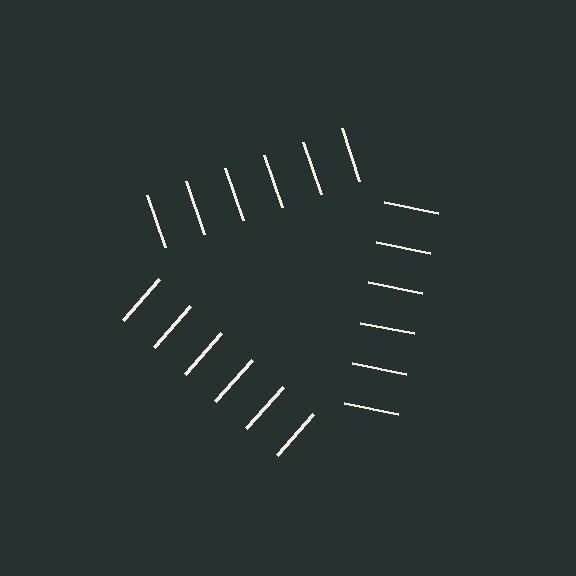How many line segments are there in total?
18 — 6 along each of the 3 edges.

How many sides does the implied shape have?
3 sides — the line-ends trace a triangle.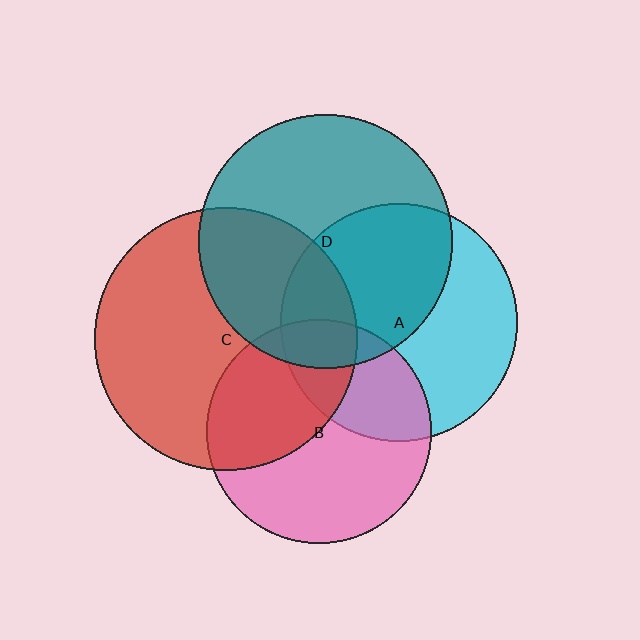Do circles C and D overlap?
Yes.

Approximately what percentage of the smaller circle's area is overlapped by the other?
Approximately 35%.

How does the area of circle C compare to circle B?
Approximately 1.4 times.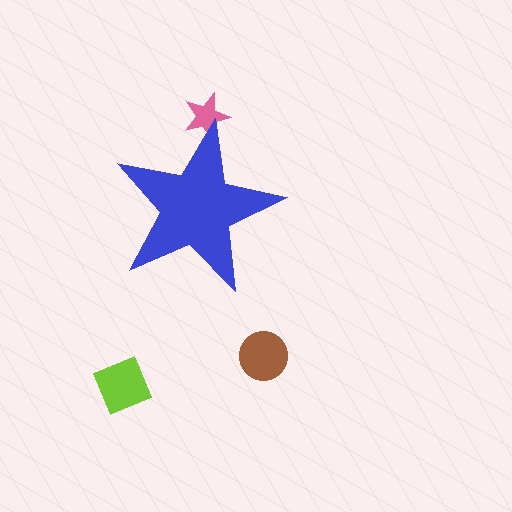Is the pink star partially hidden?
Yes, the pink star is partially hidden behind the blue star.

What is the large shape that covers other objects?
A blue star.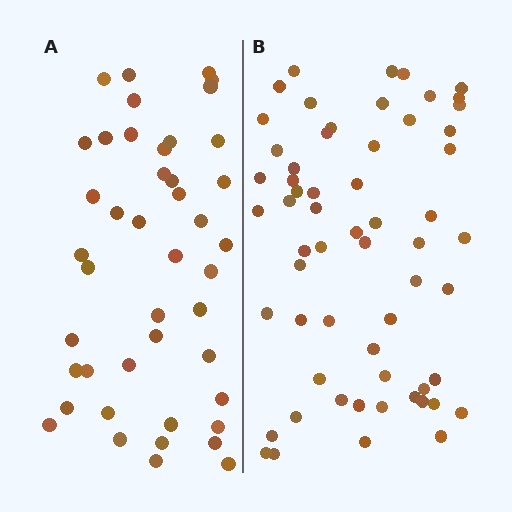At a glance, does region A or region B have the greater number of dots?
Region B (the right region) has more dots.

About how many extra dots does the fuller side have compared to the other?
Region B has approximately 15 more dots than region A.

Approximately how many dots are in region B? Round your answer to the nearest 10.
About 60 dots.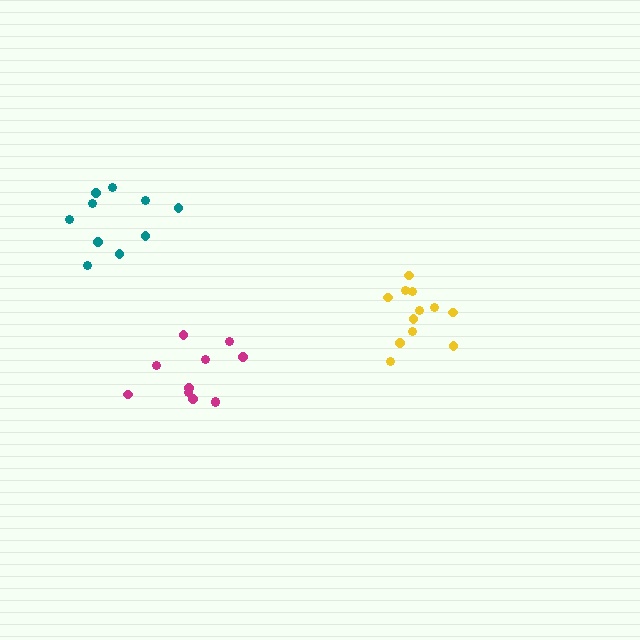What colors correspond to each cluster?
The clusters are colored: magenta, yellow, teal.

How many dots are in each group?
Group 1: 11 dots, Group 2: 12 dots, Group 3: 10 dots (33 total).